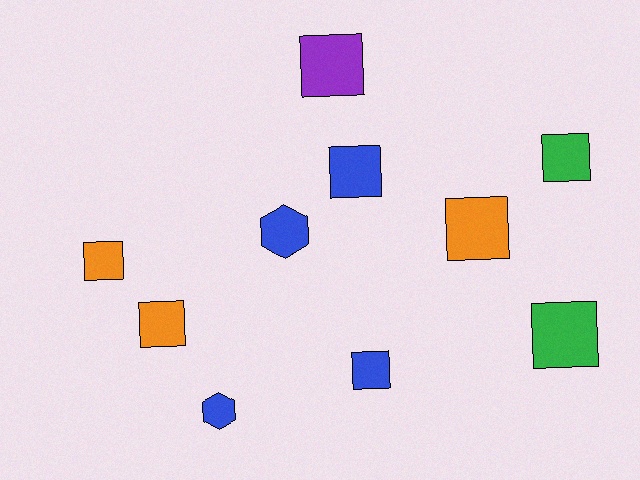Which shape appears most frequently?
Square, with 8 objects.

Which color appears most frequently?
Blue, with 4 objects.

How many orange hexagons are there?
There are no orange hexagons.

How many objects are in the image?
There are 10 objects.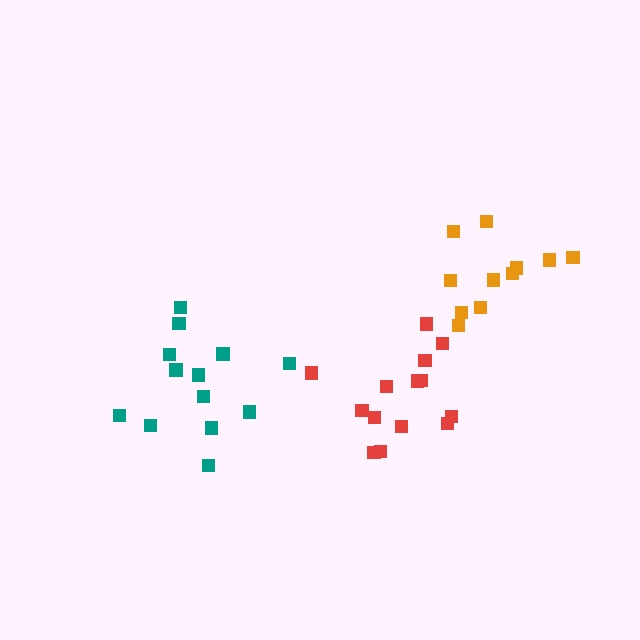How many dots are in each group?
Group 1: 13 dots, Group 2: 14 dots, Group 3: 11 dots (38 total).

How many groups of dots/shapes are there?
There are 3 groups.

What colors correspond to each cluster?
The clusters are colored: teal, red, orange.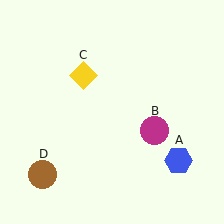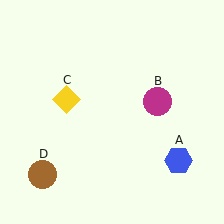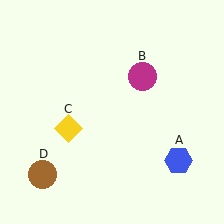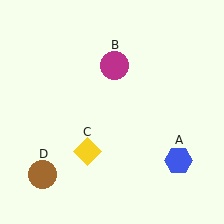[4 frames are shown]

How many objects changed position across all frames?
2 objects changed position: magenta circle (object B), yellow diamond (object C).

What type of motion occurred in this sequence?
The magenta circle (object B), yellow diamond (object C) rotated counterclockwise around the center of the scene.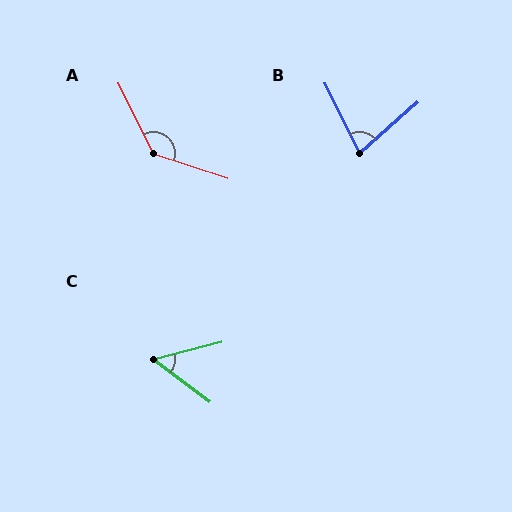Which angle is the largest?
A, at approximately 134 degrees.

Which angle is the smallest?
C, at approximately 52 degrees.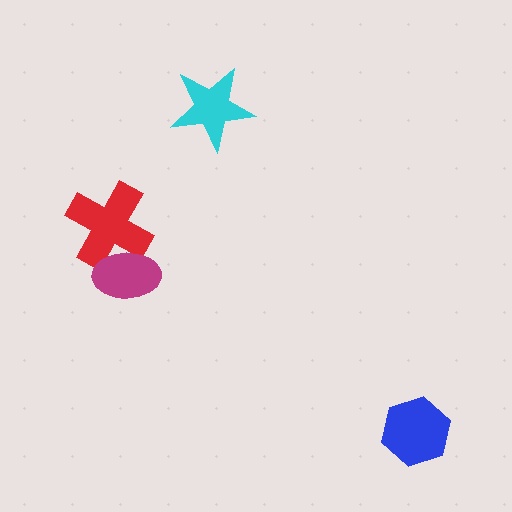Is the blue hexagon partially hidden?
No, no other shape covers it.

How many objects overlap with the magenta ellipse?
1 object overlaps with the magenta ellipse.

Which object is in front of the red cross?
The magenta ellipse is in front of the red cross.